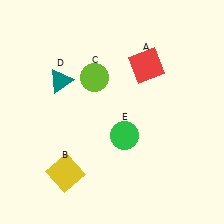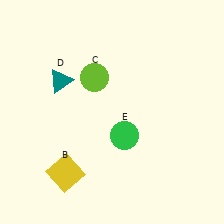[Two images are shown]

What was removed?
The red square (A) was removed in Image 2.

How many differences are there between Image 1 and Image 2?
There is 1 difference between the two images.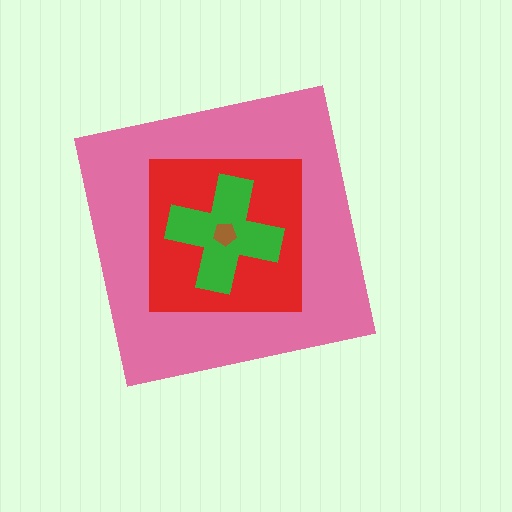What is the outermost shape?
The pink square.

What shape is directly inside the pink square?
The red square.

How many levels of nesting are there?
4.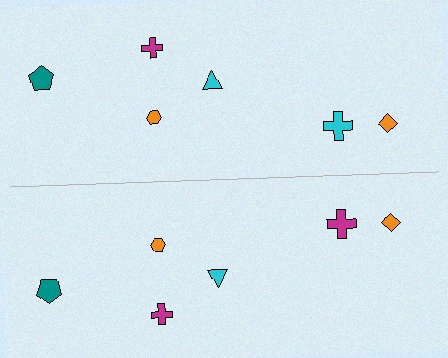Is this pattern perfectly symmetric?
No, the pattern is not perfectly symmetric. The magenta cross on the bottom side breaks the symmetry — its mirror counterpart is cyan.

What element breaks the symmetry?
The magenta cross on the bottom side breaks the symmetry — its mirror counterpart is cyan.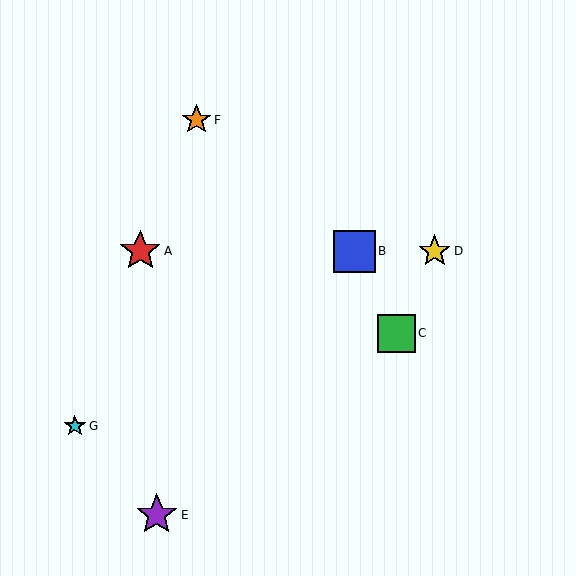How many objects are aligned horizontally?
3 objects (A, B, D) are aligned horizontally.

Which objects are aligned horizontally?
Objects A, B, D are aligned horizontally.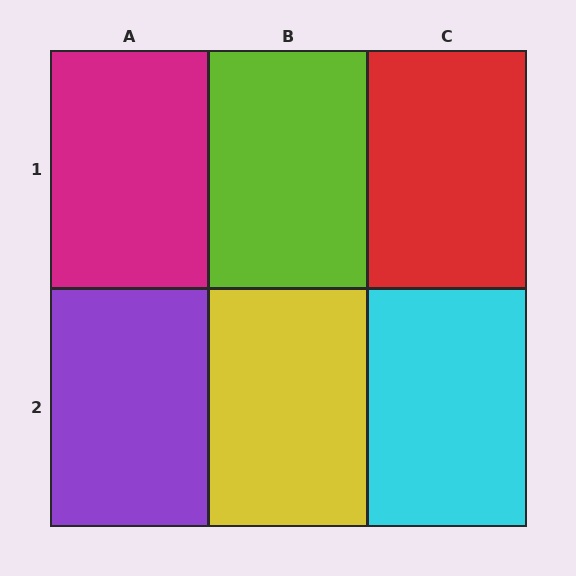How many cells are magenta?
1 cell is magenta.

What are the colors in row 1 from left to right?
Magenta, lime, red.